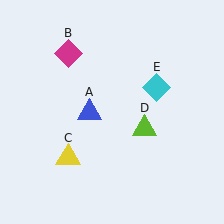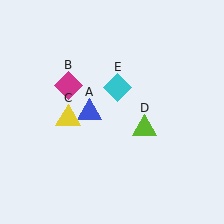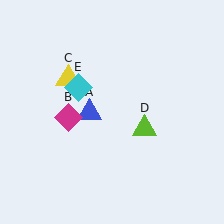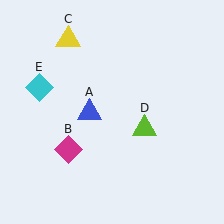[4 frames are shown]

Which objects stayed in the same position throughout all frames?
Blue triangle (object A) and lime triangle (object D) remained stationary.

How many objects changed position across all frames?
3 objects changed position: magenta diamond (object B), yellow triangle (object C), cyan diamond (object E).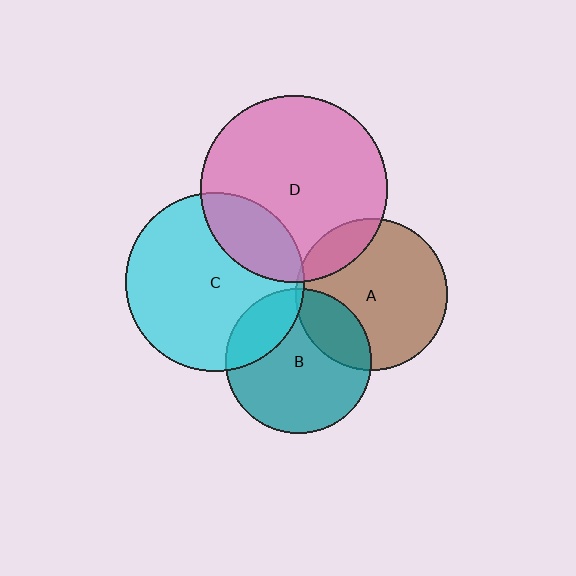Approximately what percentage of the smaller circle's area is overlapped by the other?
Approximately 25%.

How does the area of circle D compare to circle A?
Approximately 1.5 times.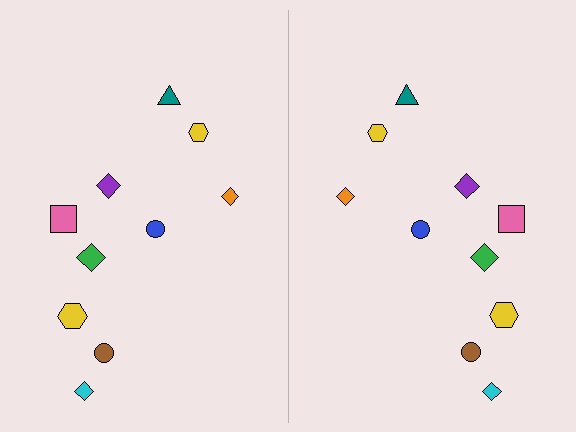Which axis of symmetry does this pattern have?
The pattern has a vertical axis of symmetry running through the center of the image.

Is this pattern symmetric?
Yes, this pattern has bilateral (reflection) symmetry.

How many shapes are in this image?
There are 20 shapes in this image.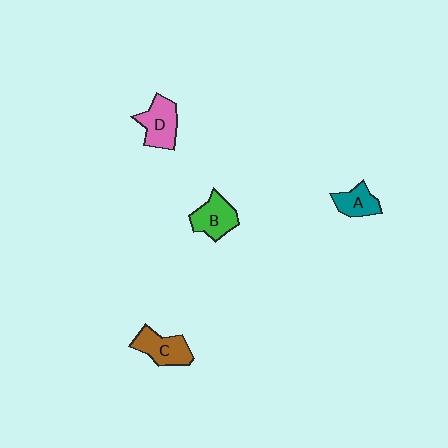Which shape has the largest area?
Shape D (pink).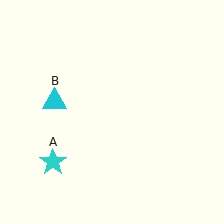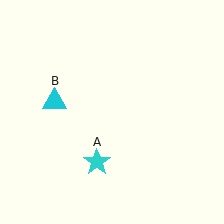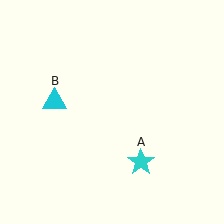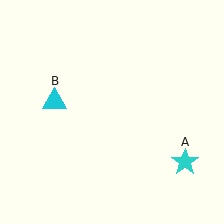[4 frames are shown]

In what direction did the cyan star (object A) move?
The cyan star (object A) moved right.